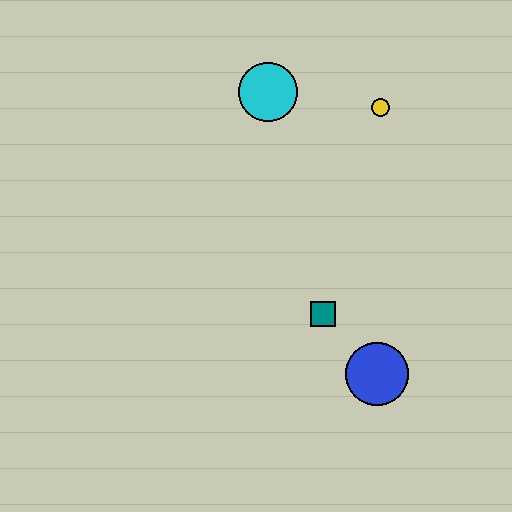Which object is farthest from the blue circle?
The cyan circle is farthest from the blue circle.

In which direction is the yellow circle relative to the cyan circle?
The yellow circle is to the right of the cyan circle.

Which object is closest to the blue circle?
The teal square is closest to the blue circle.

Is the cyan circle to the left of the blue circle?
Yes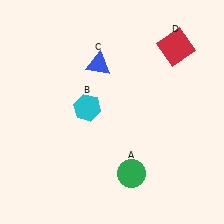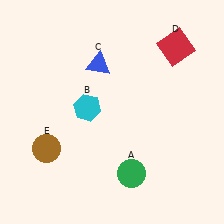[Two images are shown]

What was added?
A brown circle (E) was added in Image 2.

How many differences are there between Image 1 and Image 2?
There is 1 difference between the two images.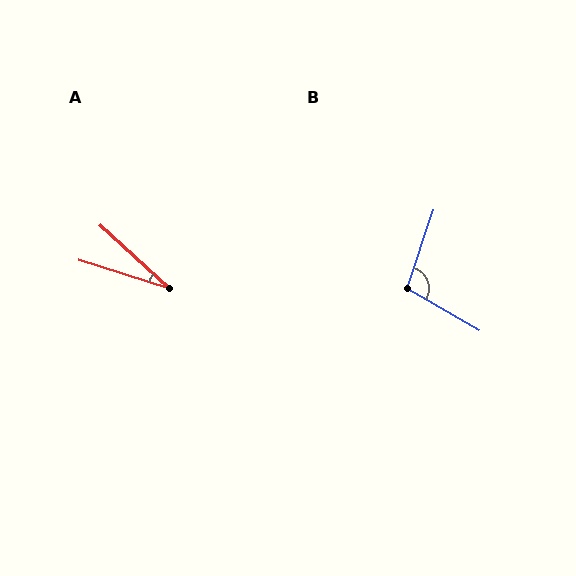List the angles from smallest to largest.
A (25°), B (101°).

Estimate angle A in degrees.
Approximately 25 degrees.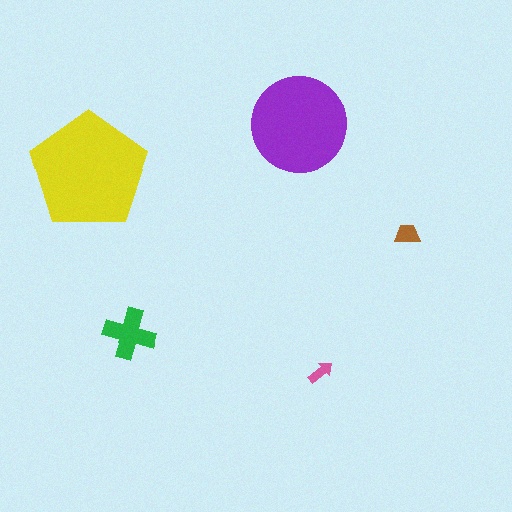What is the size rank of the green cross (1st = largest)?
3rd.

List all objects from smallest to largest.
The pink arrow, the brown trapezoid, the green cross, the purple circle, the yellow pentagon.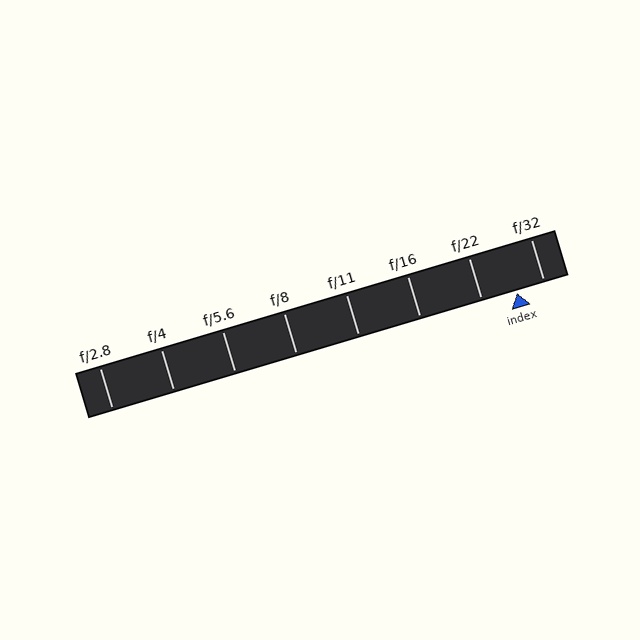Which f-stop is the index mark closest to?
The index mark is closest to f/32.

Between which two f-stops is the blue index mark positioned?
The index mark is between f/22 and f/32.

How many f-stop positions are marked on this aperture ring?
There are 8 f-stop positions marked.